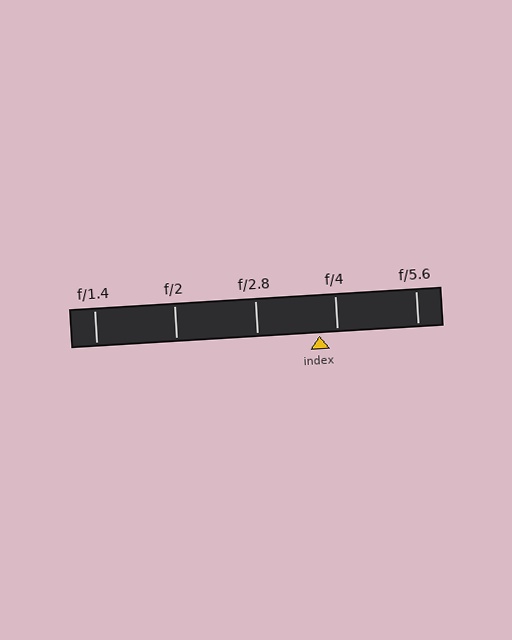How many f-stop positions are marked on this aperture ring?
There are 5 f-stop positions marked.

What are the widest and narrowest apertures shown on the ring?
The widest aperture shown is f/1.4 and the narrowest is f/5.6.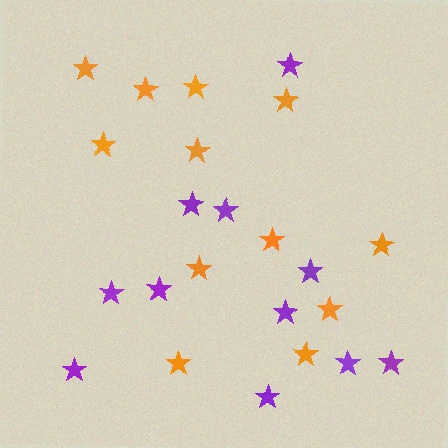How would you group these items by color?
There are 2 groups: one group of purple stars (11) and one group of orange stars (12).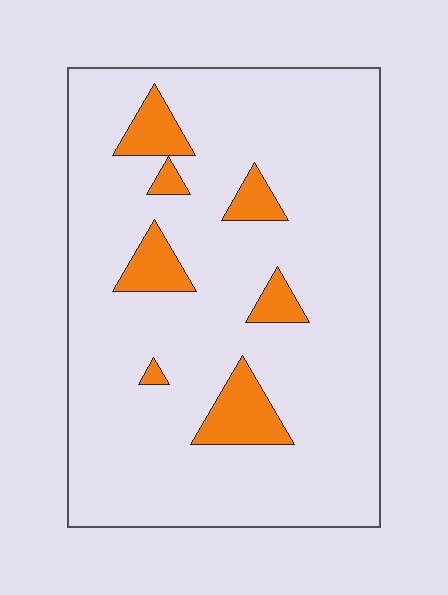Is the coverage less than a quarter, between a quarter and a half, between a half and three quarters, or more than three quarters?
Less than a quarter.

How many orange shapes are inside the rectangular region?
7.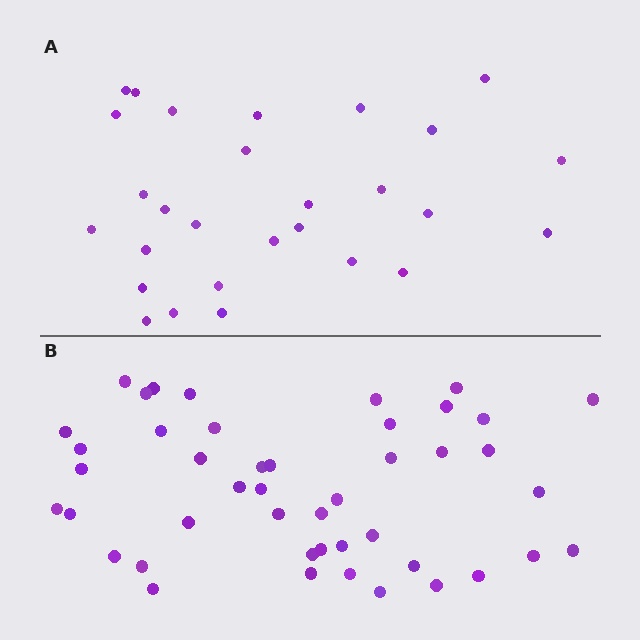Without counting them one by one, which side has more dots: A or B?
Region B (the bottom region) has more dots.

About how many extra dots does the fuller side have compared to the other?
Region B has approximately 15 more dots than region A.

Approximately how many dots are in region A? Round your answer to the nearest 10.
About 30 dots. (The exact count is 28, which rounds to 30.)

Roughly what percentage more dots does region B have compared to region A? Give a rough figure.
About 60% more.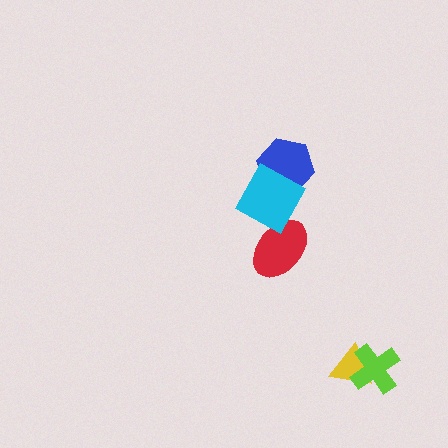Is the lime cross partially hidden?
No, no other shape covers it.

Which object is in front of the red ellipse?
The cyan diamond is in front of the red ellipse.